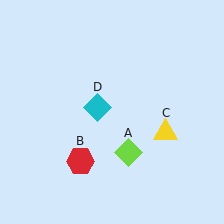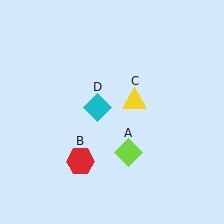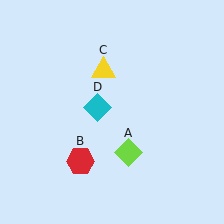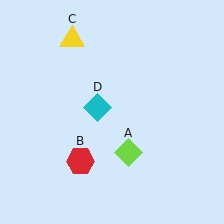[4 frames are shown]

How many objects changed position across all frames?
1 object changed position: yellow triangle (object C).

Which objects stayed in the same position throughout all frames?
Lime diamond (object A) and red hexagon (object B) and cyan diamond (object D) remained stationary.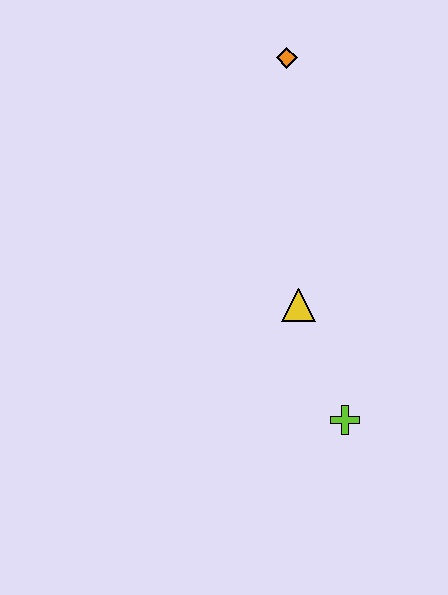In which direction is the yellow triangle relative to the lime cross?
The yellow triangle is above the lime cross.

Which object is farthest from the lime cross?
The orange diamond is farthest from the lime cross.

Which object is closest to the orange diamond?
The yellow triangle is closest to the orange diamond.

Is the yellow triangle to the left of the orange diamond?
No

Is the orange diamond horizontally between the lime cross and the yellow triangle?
No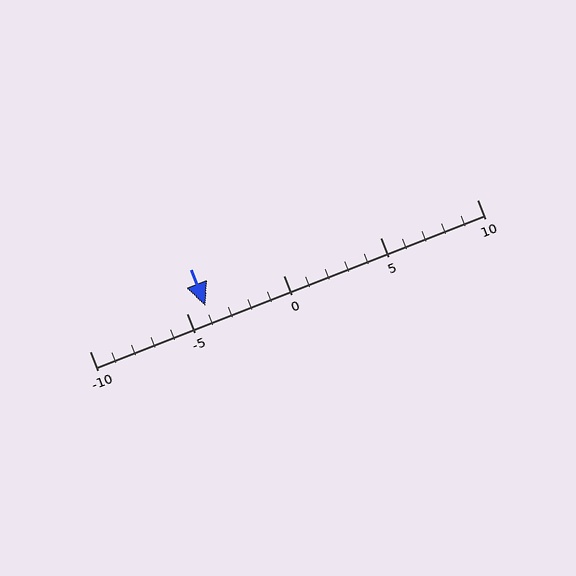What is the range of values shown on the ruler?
The ruler shows values from -10 to 10.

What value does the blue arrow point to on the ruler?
The blue arrow points to approximately -4.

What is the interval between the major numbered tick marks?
The major tick marks are spaced 5 units apart.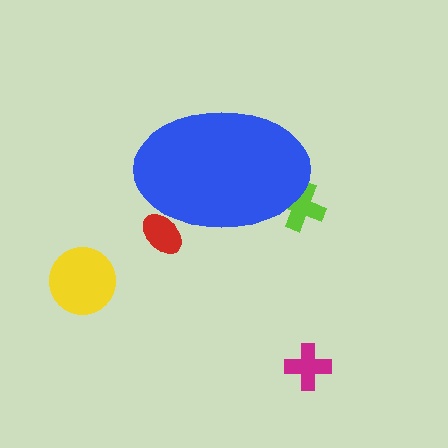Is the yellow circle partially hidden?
No, the yellow circle is fully visible.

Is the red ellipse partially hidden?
Yes, the red ellipse is partially hidden behind the blue ellipse.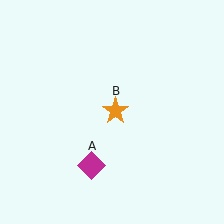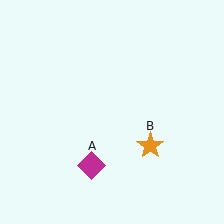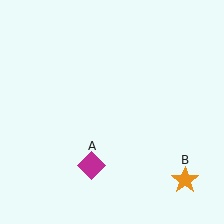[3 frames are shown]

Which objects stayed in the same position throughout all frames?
Magenta diamond (object A) remained stationary.